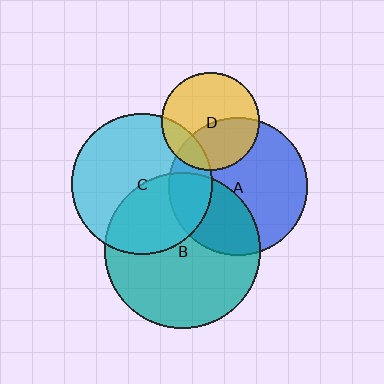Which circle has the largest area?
Circle B (teal).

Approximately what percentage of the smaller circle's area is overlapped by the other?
Approximately 40%.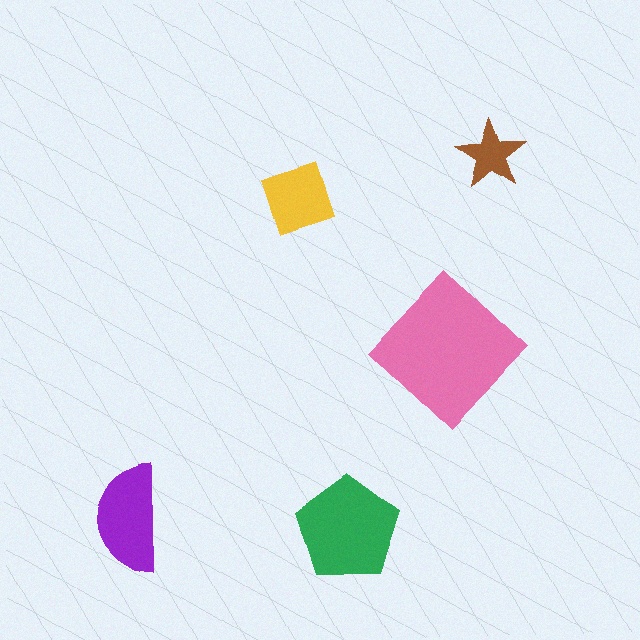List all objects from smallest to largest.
The brown star, the yellow diamond, the purple semicircle, the green pentagon, the pink diamond.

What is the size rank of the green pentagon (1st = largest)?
2nd.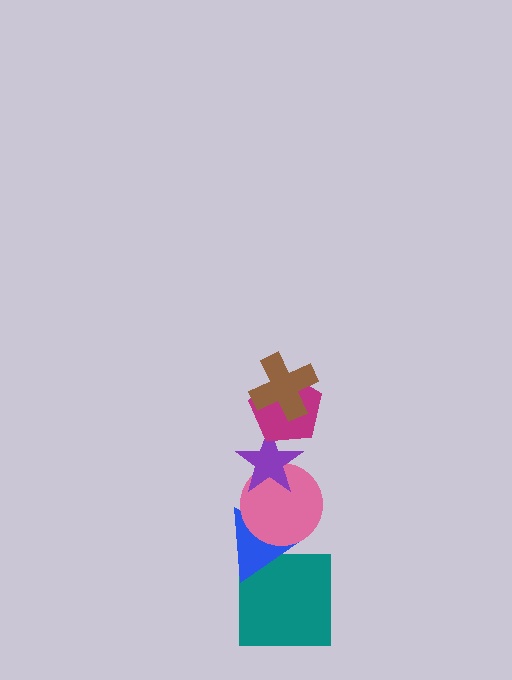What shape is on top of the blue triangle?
The pink circle is on top of the blue triangle.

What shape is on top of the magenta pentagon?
The brown cross is on top of the magenta pentagon.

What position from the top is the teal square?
The teal square is 6th from the top.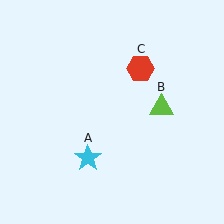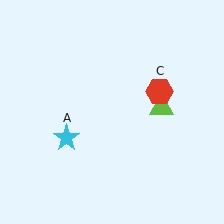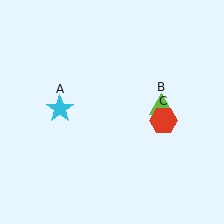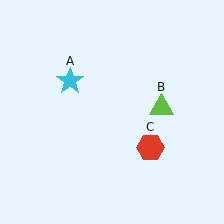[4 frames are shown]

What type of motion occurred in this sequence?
The cyan star (object A), red hexagon (object C) rotated clockwise around the center of the scene.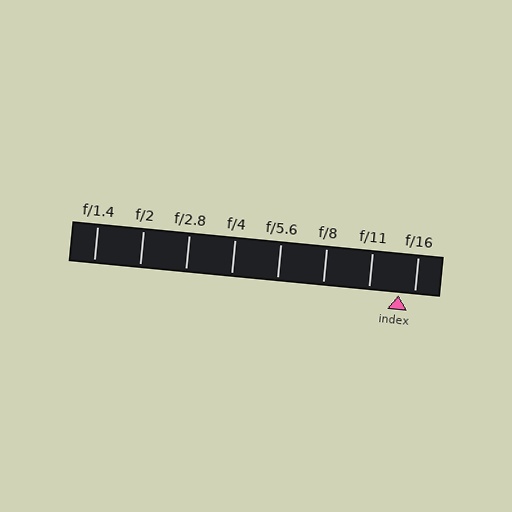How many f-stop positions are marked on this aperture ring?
There are 8 f-stop positions marked.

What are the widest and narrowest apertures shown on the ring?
The widest aperture shown is f/1.4 and the narrowest is f/16.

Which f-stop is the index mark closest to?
The index mark is closest to f/16.